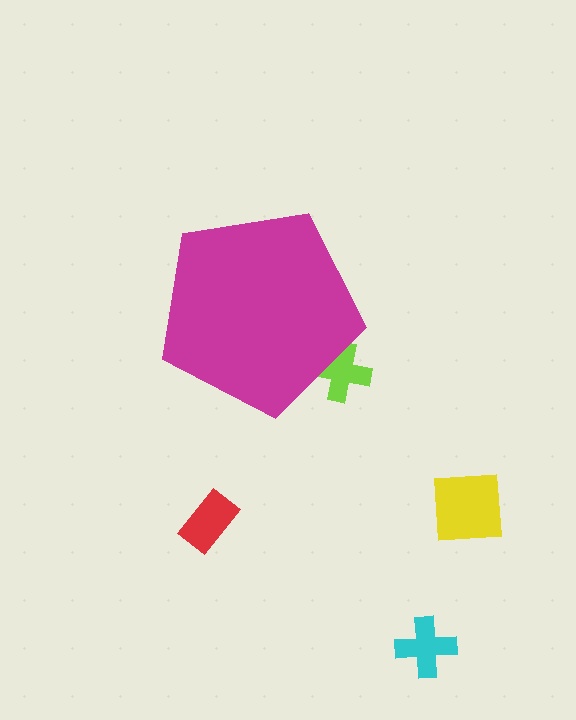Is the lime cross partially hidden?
Yes, the lime cross is partially hidden behind the magenta pentagon.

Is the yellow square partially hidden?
No, the yellow square is fully visible.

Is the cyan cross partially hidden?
No, the cyan cross is fully visible.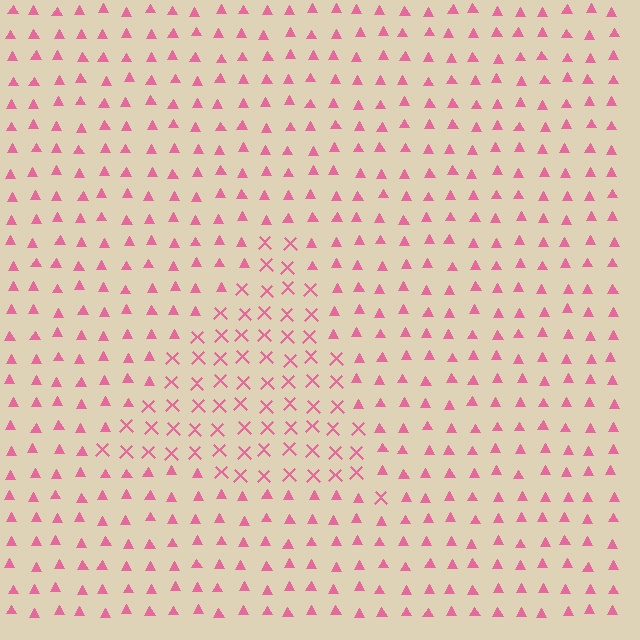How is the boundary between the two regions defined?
The boundary is defined by a change in element shape: X marks inside vs. triangles outside. All elements share the same color and spacing.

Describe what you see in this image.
The image is filled with small pink elements arranged in a uniform grid. A triangle-shaped region contains X marks, while the surrounding area contains triangles. The boundary is defined purely by the change in element shape.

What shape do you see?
I see a triangle.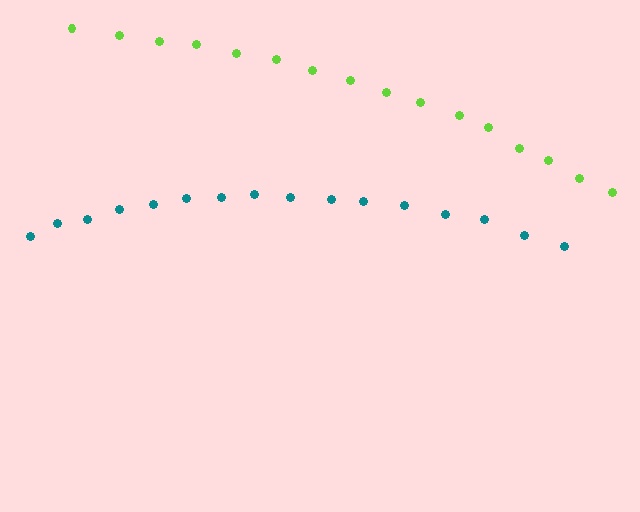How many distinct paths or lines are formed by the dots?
There are 2 distinct paths.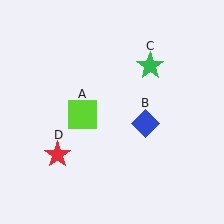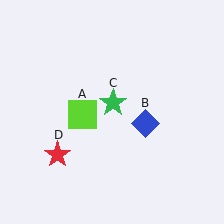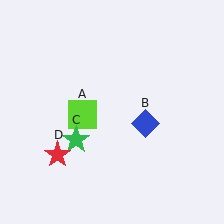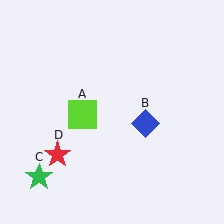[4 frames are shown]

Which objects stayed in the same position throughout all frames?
Lime square (object A) and blue diamond (object B) and red star (object D) remained stationary.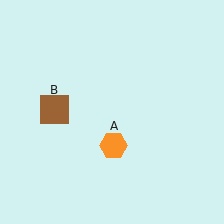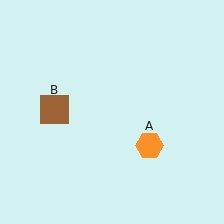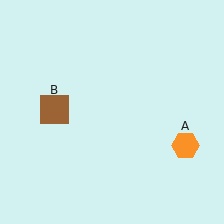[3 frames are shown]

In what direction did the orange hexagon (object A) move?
The orange hexagon (object A) moved right.